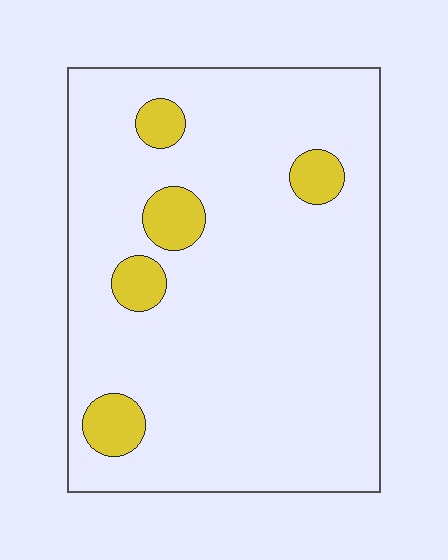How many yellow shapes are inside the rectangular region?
5.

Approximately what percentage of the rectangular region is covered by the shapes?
Approximately 10%.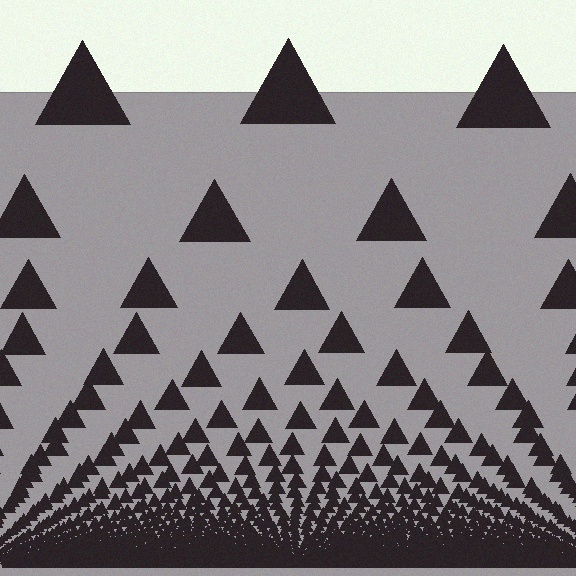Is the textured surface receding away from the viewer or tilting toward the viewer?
The surface appears to tilt toward the viewer. Texture elements get larger and sparser toward the top.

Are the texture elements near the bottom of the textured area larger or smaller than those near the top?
Smaller. The gradient is inverted — elements near the bottom are smaller and denser.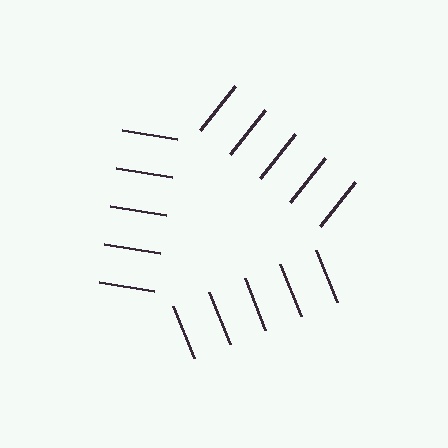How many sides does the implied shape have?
3 sides — the line-ends trace a triangle.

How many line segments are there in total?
15 — 5 along each of the 3 edges.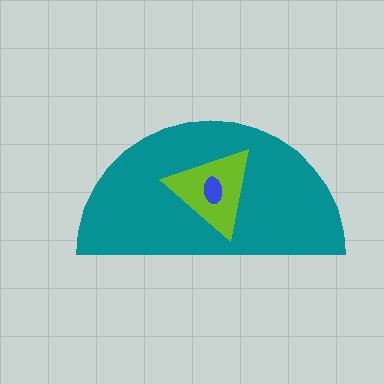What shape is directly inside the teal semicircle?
The lime triangle.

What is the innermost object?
The blue ellipse.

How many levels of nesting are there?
3.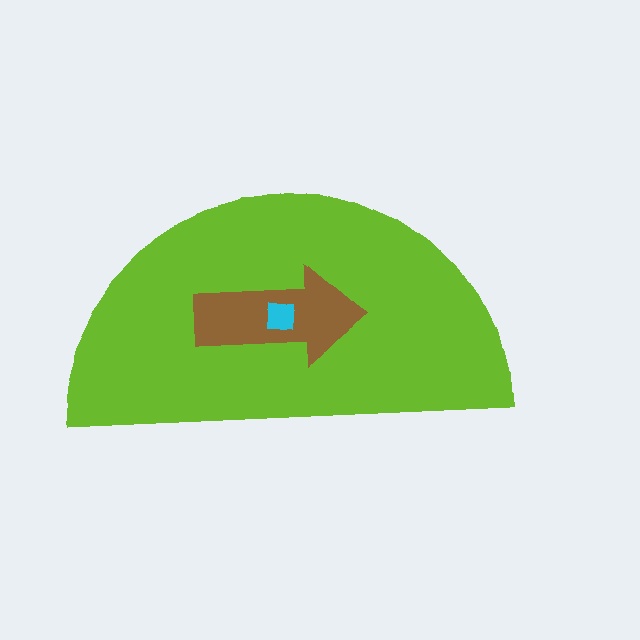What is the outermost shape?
The lime semicircle.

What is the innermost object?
The cyan square.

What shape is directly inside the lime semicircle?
The brown arrow.